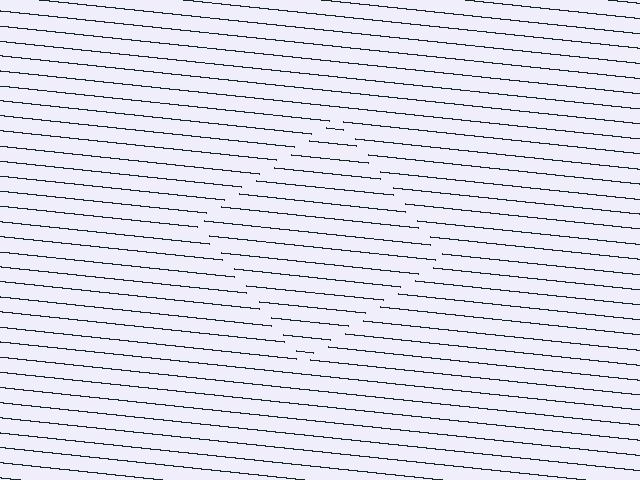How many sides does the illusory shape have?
4 sides — the line-ends trace a square.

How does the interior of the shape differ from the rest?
The interior of the shape contains the same grating, shifted by half a period — the contour is defined by the phase discontinuity where line-ends from the inner and outer gratings abut.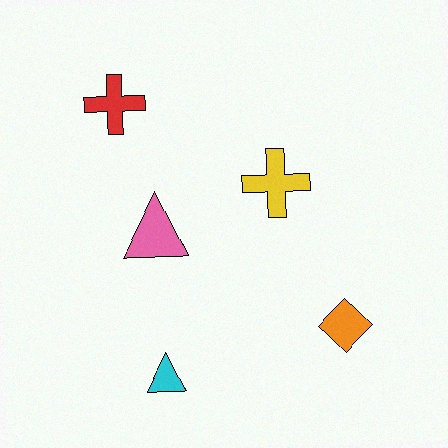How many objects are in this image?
There are 5 objects.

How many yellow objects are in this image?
There is 1 yellow object.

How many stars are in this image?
There are no stars.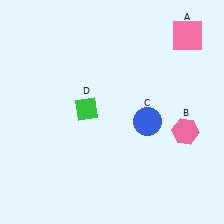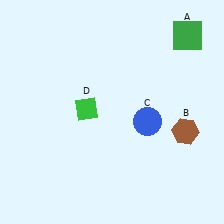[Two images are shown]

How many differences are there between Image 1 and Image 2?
There are 2 differences between the two images.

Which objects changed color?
A changed from pink to green. B changed from pink to brown.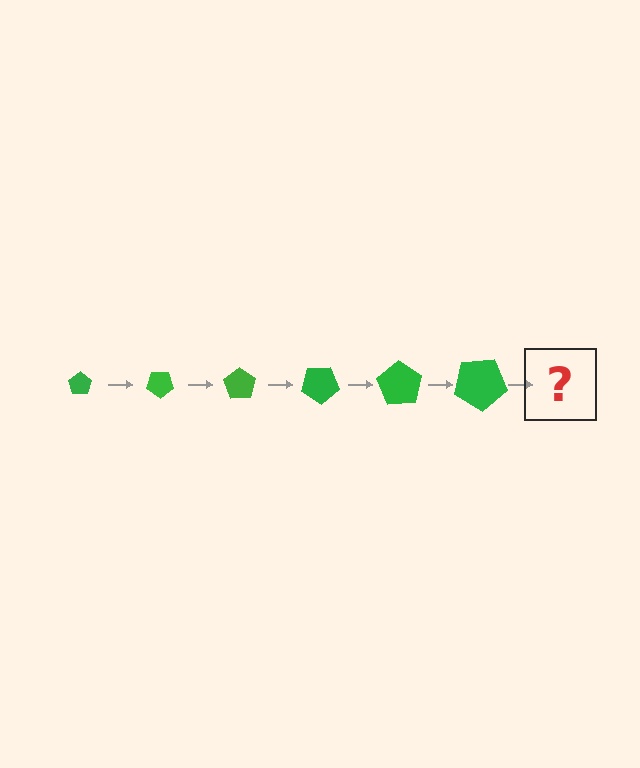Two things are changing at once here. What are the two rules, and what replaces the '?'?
The two rules are that the pentagon grows larger each step and it rotates 35 degrees each step. The '?' should be a pentagon, larger than the previous one and rotated 210 degrees from the start.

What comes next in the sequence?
The next element should be a pentagon, larger than the previous one and rotated 210 degrees from the start.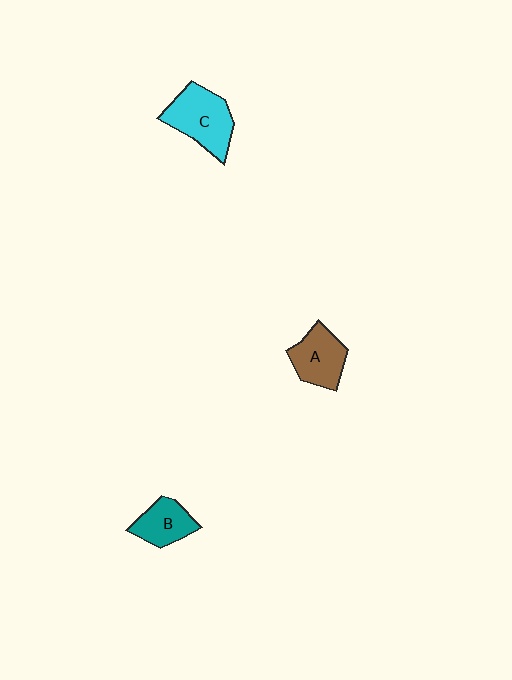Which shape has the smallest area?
Shape B (teal).